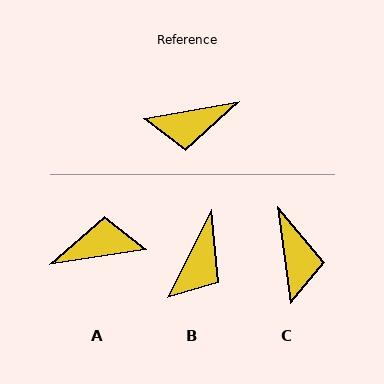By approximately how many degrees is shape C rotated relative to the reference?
Approximately 88 degrees counter-clockwise.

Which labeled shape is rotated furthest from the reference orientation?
A, about 179 degrees away.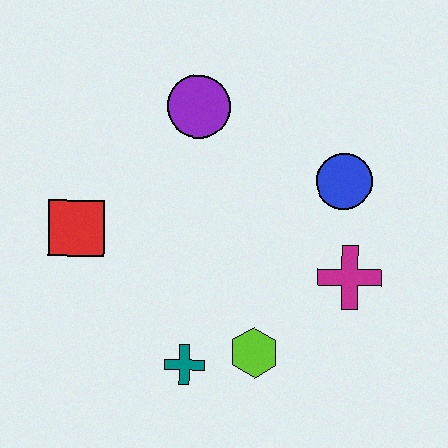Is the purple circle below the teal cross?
No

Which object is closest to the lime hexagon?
The teal cross is closest to the lime hexagon.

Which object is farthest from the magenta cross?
The red square is farthest from the magenta cross.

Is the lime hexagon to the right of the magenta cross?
No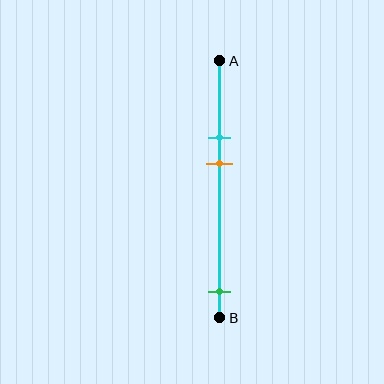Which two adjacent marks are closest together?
The cyan and orange marks are the closest adjacent pair.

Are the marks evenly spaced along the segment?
No, the marks are not evenly spaced.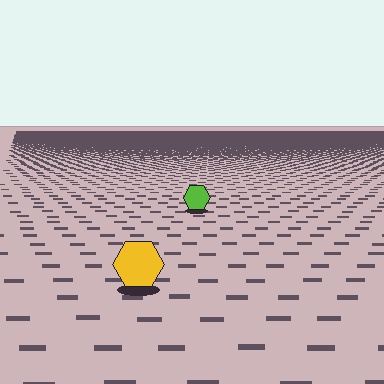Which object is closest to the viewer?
The yellow hexagon is closest. The texture marks near it are larger and more spread out.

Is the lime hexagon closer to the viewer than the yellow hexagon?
No. The yellow hexagon is closer — you can tell from the texture gradient: the ground texture is coarser near it.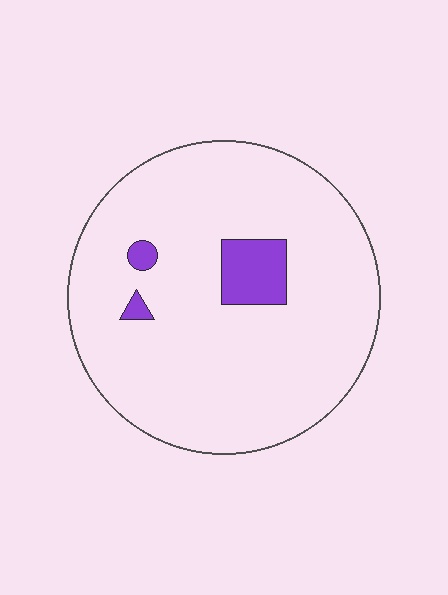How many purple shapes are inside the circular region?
3.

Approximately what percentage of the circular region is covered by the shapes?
Approximately 5%.